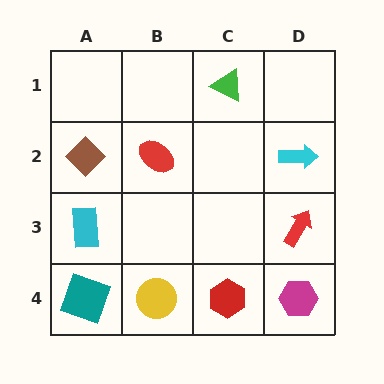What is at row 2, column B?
A red ellipse.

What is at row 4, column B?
A yellow circle.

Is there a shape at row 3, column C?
No, that cell is empty.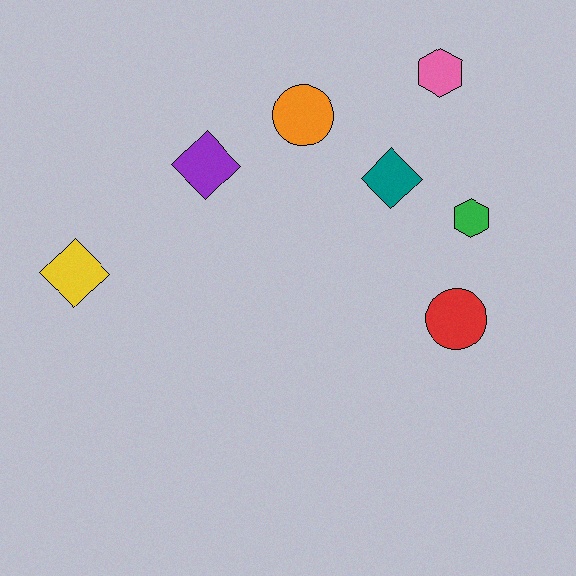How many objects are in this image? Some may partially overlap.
There are 7 objects.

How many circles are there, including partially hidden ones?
There are 2 circles.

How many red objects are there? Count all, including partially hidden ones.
There is 1 red object.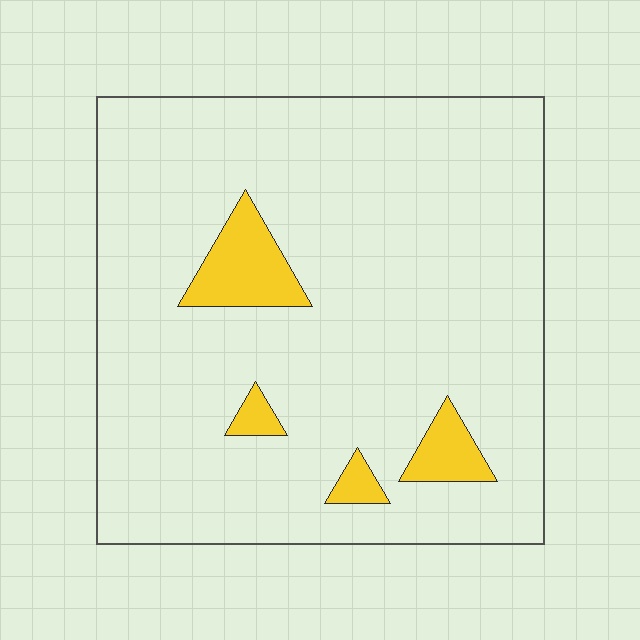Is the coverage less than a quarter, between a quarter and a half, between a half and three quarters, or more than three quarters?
Less than a quarter.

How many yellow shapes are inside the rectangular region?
4.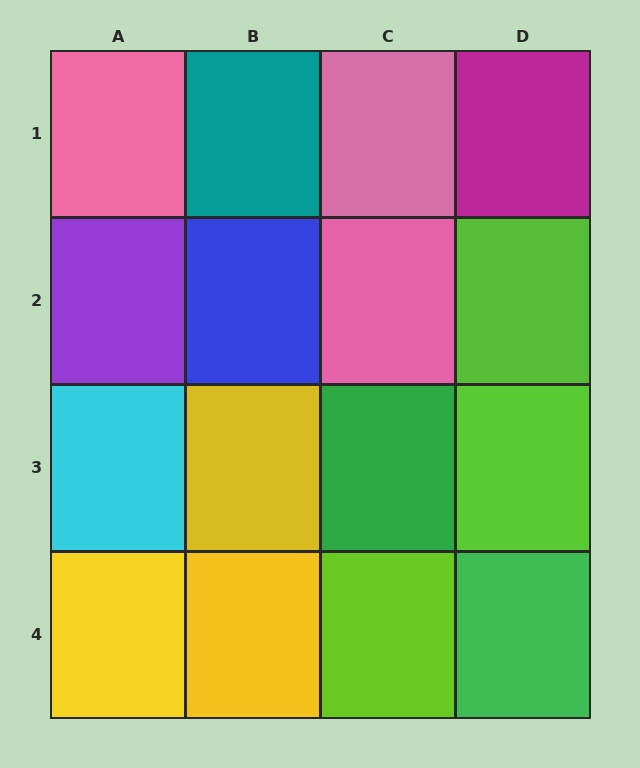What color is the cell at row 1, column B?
Teal.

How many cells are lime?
3 cells are lime.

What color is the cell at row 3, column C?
Green.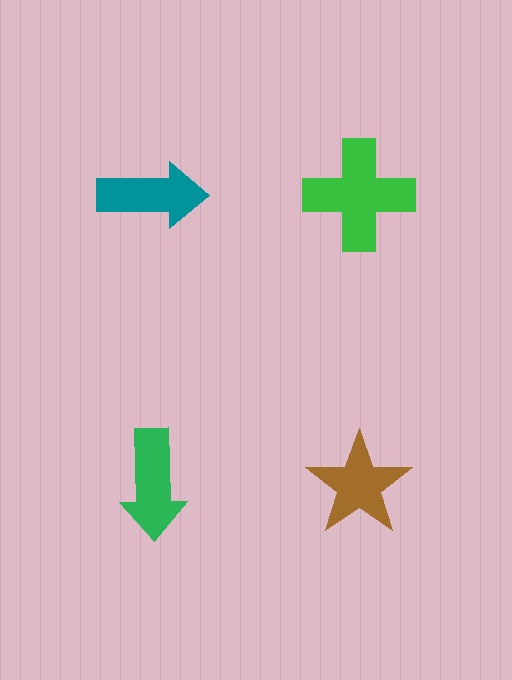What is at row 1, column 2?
A green cross.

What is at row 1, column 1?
A teal arrow.